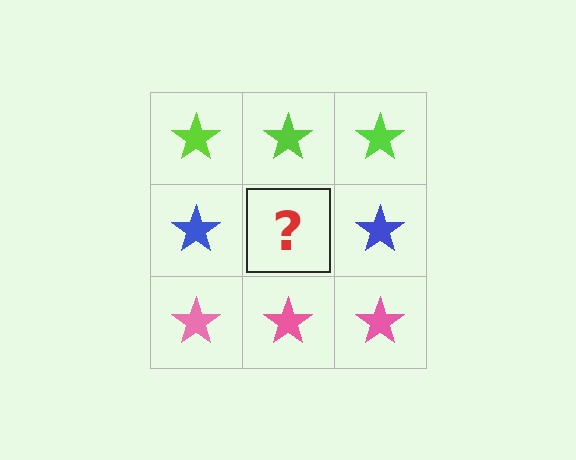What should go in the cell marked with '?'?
The missing cell should contain a blue star.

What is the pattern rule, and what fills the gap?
The rule is that each row has a consistent color. The gap should be filled with a blue star.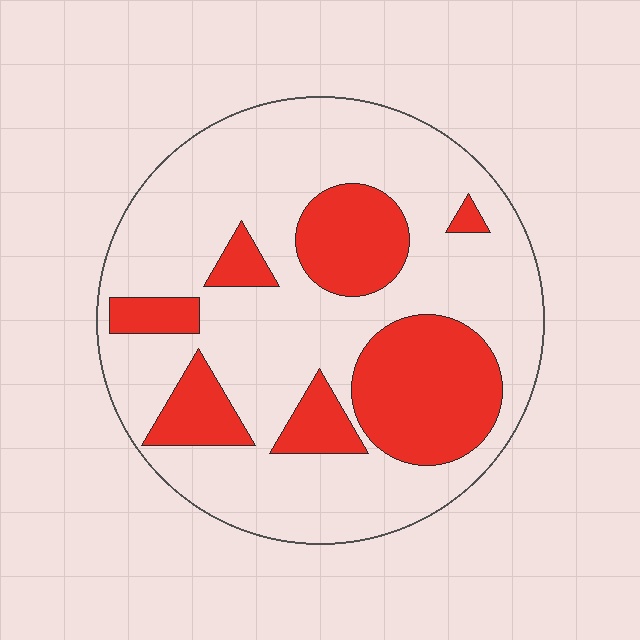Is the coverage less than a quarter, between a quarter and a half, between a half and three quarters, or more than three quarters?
Between a quarter and a half.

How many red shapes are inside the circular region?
7.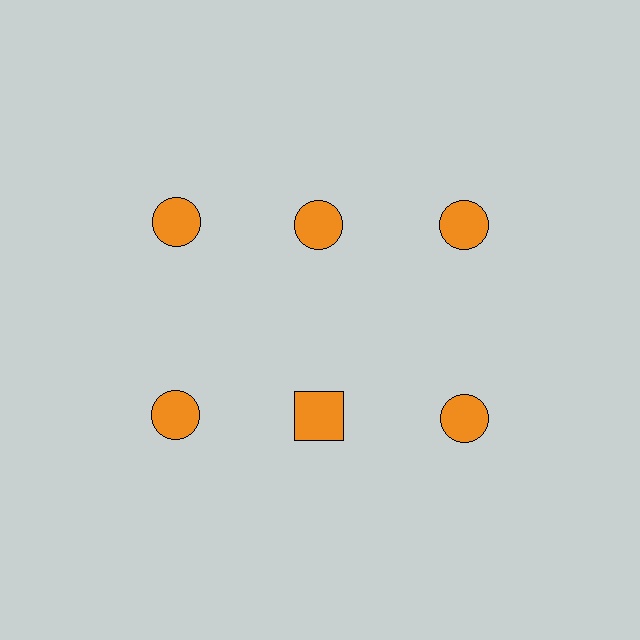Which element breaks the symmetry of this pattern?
The orange square in the second row, second from left column breaks the symmetry. All other shapes are orange circles.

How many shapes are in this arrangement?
There are 6 shapes arranged in a grid pattern.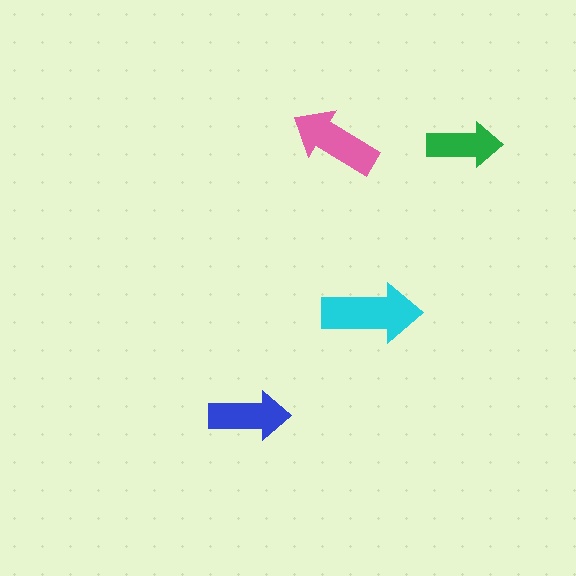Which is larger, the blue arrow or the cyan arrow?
The cyan one.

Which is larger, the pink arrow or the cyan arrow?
The cyan one.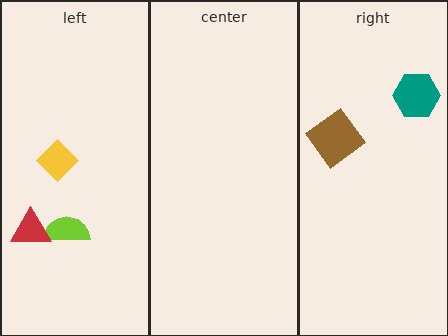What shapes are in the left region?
The lime semicircle, the yellow diamond, the red triangle.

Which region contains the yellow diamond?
The left region.